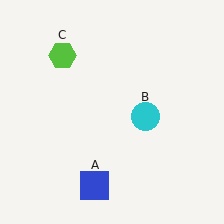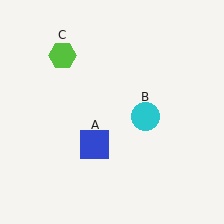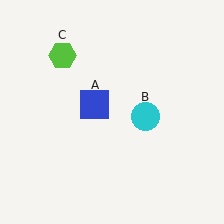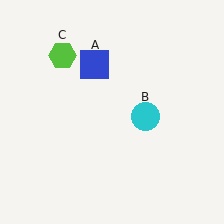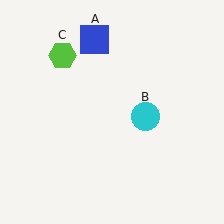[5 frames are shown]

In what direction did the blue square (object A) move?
The blue square (object A) moved up.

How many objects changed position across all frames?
1 object changed position: blue square (object A).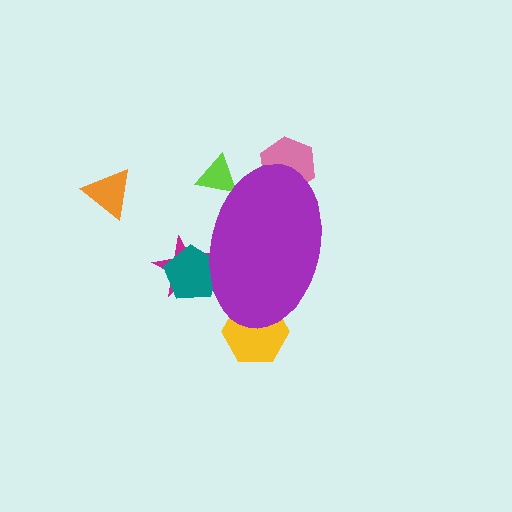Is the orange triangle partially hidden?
No, the orange triangle is fully visible.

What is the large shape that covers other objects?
A purple ellipse.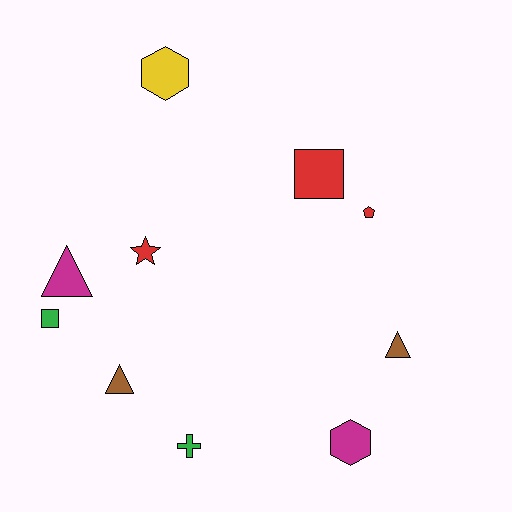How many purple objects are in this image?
There are no purple objects.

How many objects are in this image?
There are 10 objects.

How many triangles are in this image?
There are 3 triangles.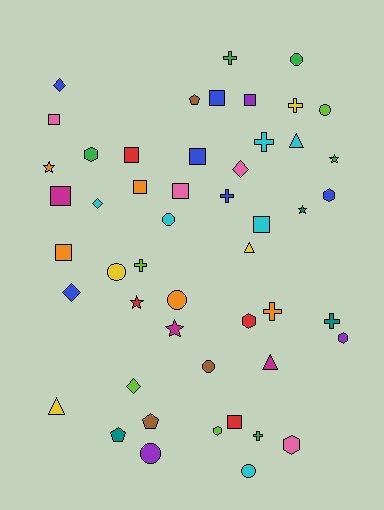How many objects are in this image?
There are 50 objects.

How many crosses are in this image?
There are 8 crosses.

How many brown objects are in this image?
There are 3 brown objects.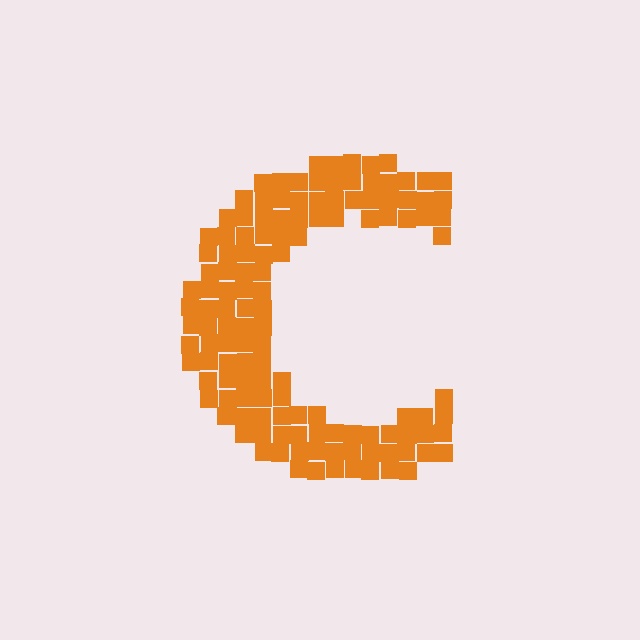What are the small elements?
The small elements are squares.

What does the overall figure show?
The overall figure shows the letter C.